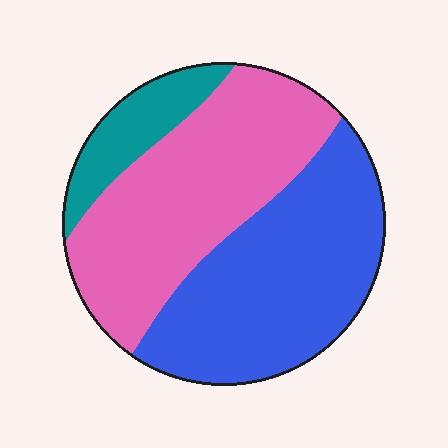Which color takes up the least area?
Teal, at roughly 10%.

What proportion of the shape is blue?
Blue covers around 45% of the shape.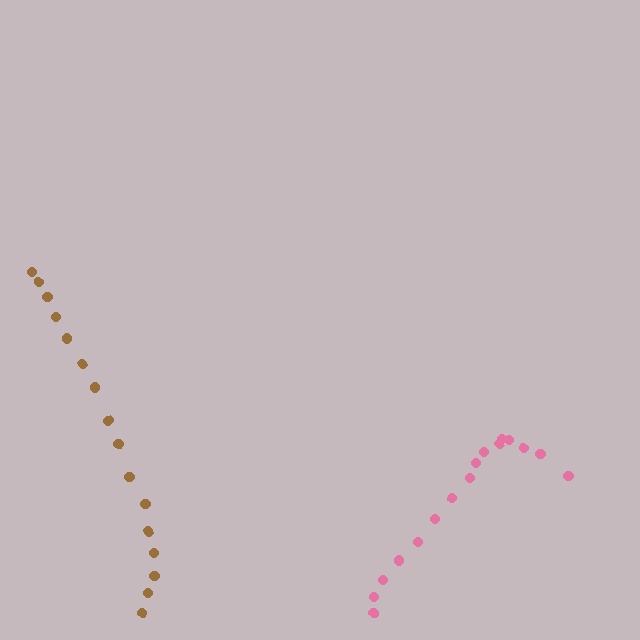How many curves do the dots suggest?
There are 2 distinct paths.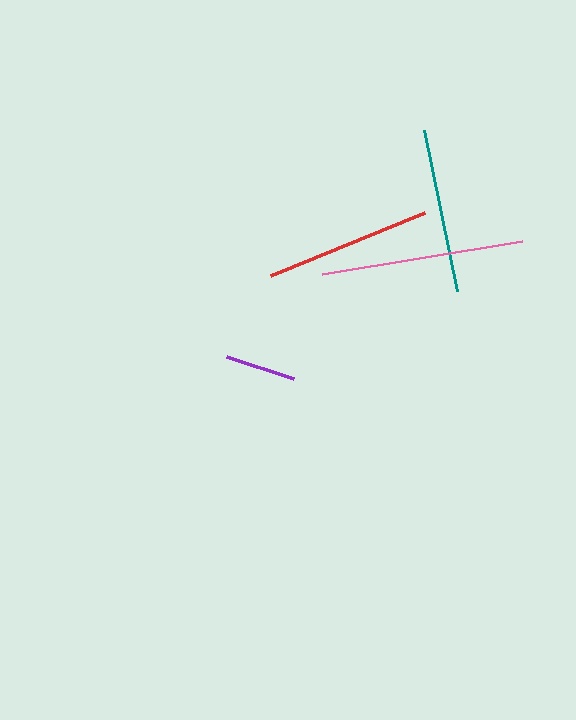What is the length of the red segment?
The red segment is approximately 166 pixels long.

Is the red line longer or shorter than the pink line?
The pink line is longer than the red line.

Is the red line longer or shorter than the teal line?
The red line is longer than the teal line.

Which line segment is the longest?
The pink line is the longest at approximately 202 pixels.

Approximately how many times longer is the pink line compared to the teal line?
The pink line is approximately 1.2 times the length of the teal line.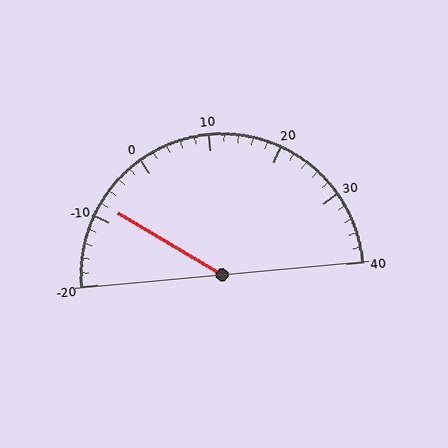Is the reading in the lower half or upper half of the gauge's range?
The reading is in the lower half of the range (-20 to 40).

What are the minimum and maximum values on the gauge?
The gauge ranges from -20 to 40.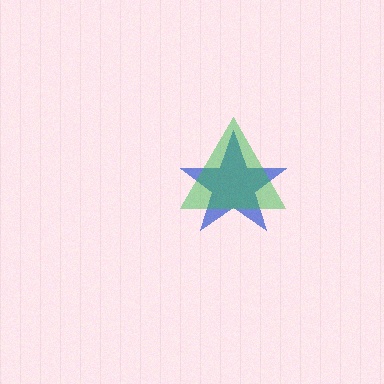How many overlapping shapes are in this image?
There are 2 overlapping shapes in the image.